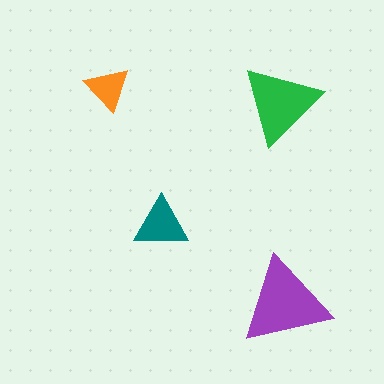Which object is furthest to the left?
The orange triangle is leftmost.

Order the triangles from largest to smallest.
the purple one, the green one, the teal one, the orange one.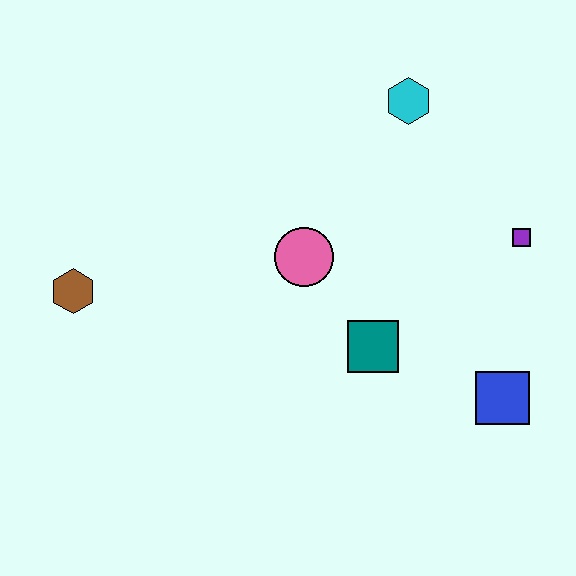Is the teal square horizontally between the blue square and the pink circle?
Yes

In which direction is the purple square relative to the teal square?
The purple square is to the right of the teal square.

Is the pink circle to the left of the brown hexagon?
No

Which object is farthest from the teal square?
The brown hexagon is farthest from the teal square.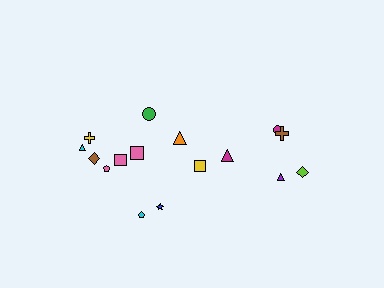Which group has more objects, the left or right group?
The left group.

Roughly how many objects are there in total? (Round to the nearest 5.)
Roughly 15 objects in total.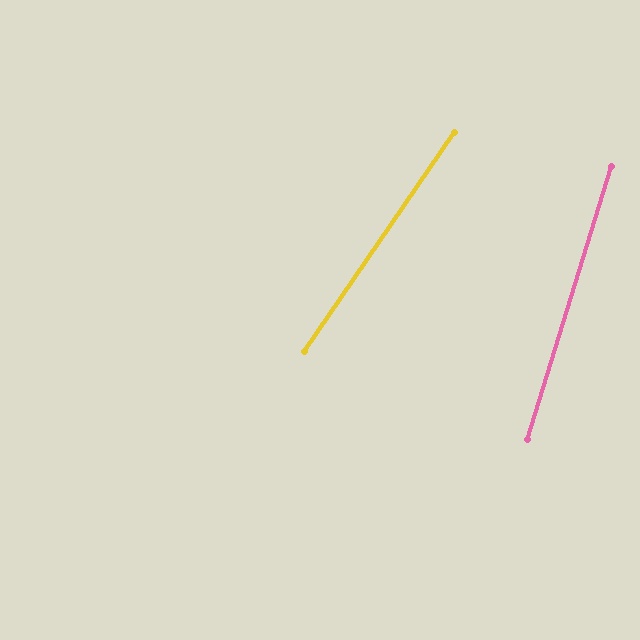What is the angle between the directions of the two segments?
Approximately 17 degrees.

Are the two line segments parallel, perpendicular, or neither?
Neither parallel nor perpendicular — they differ by about 17°.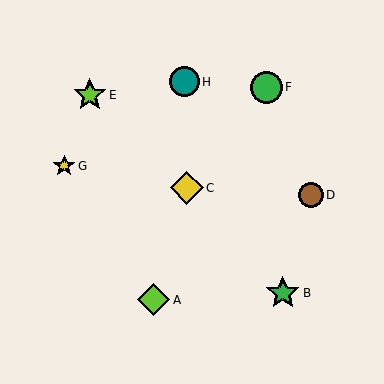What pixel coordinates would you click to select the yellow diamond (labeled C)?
Click at (187, 188) to select the yellow diamond C.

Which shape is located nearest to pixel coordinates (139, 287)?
The lime diamond (labeled A) at (154, 300) is nearest to that location.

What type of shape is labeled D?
Shape D is a brown circle.